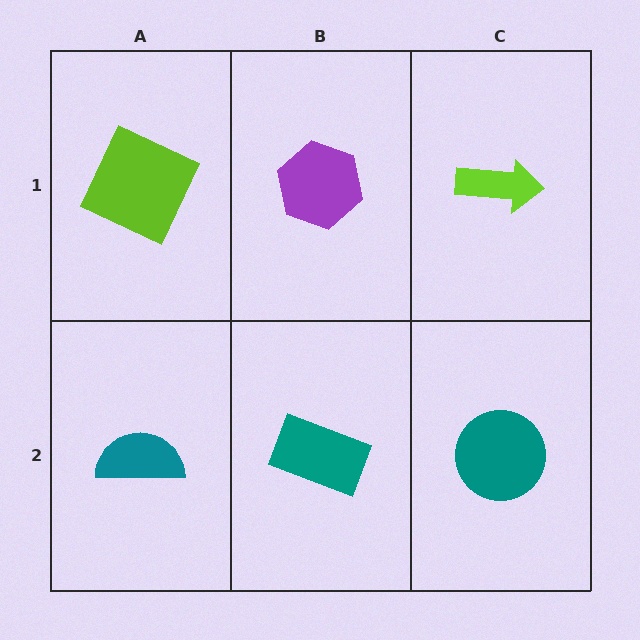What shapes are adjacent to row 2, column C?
A lime arrow (row 1, column C), a teal rectangle (row 2, column B).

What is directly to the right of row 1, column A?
A purple hexagon.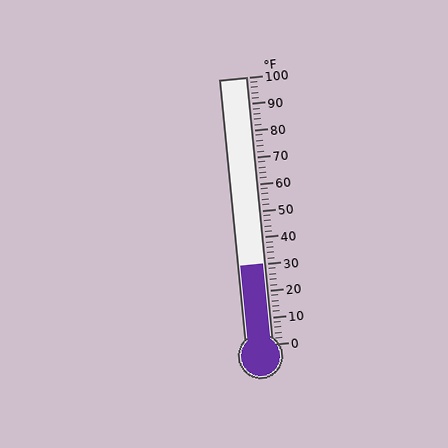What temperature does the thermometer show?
The thermometer shows approximately 30°F.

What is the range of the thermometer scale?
The thermometer scale ranges from 0°F to 100°F.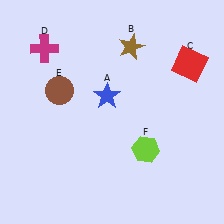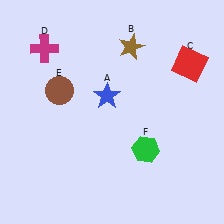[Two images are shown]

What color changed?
The hexagon (F) changed from lime in Image 1 to green in Image 2.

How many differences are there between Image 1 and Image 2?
There is 1 difference between the two images.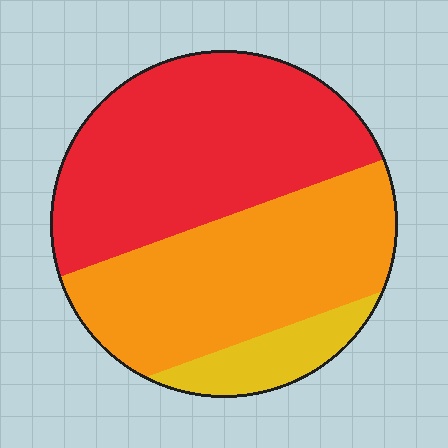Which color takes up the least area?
Yellow, at roughly 10%.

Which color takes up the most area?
Red, at roughly 50%.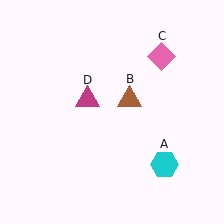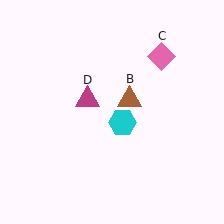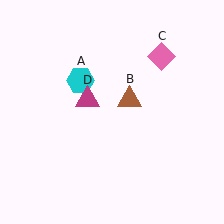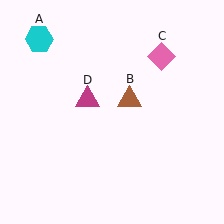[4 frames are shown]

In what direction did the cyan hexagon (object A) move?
The cyan hexagon (object A) moved up and to the left.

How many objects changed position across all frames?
1 object changed position: cyan hexagon (object A).